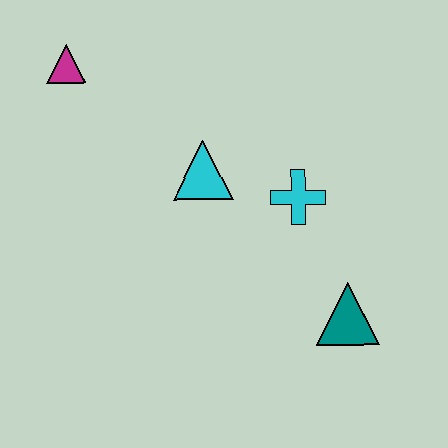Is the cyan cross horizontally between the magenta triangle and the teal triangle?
Yes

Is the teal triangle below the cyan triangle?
Yes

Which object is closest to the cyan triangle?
The cyan cross is closest to the cyan triangle.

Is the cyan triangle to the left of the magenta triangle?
No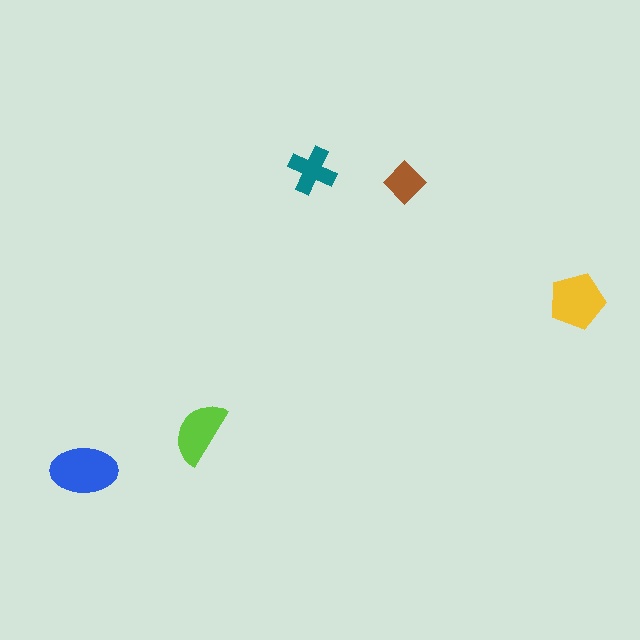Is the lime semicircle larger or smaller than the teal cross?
Larger.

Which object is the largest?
The blue ellipse.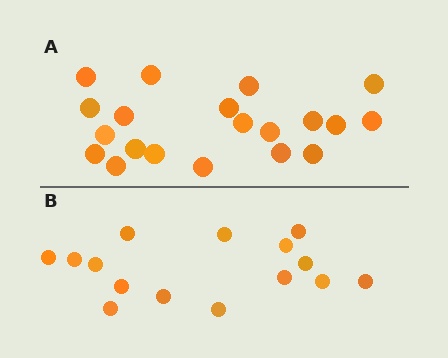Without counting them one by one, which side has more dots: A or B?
Region A (the top region) has more dots.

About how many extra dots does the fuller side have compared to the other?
Region A has about 5 more dots than region B.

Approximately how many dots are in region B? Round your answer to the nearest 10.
About 20 dots. (The exact count is 15, which rounds to 20.)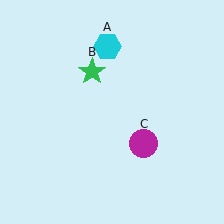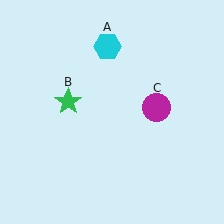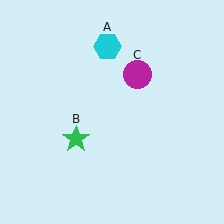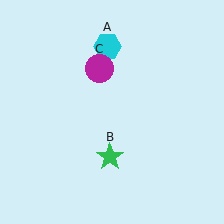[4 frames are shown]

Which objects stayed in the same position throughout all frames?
Cyan hexagon (object A) remained stationary.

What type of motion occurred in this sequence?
The green star (object B), magenta circle (object C) rotated counterclockwise around the center of the scene.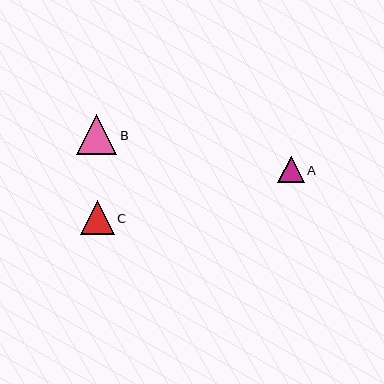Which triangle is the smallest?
Triangle A is the smallest with a size of approximately 26 pixels.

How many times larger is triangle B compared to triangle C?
Triangle B is approximately 1.2 times the size of triangle C.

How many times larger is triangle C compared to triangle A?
Triangle C is approximately 1.3 times the size of triangle A.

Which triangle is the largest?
Triangle B is the largest with a size of approximately 40 pixels.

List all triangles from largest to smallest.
From largest to smallest: B, C, A.